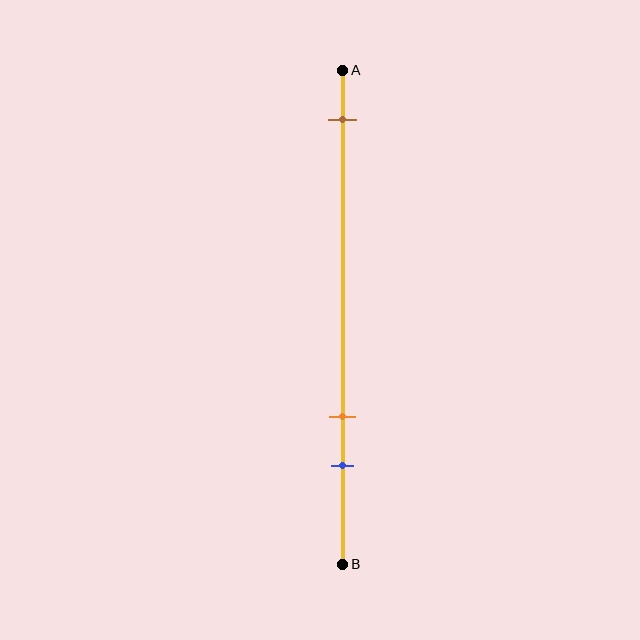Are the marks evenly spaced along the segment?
No, the marks are not evenly spaced.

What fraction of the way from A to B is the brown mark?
The brown mark is approximately 10% (0.1) of the way from A to B.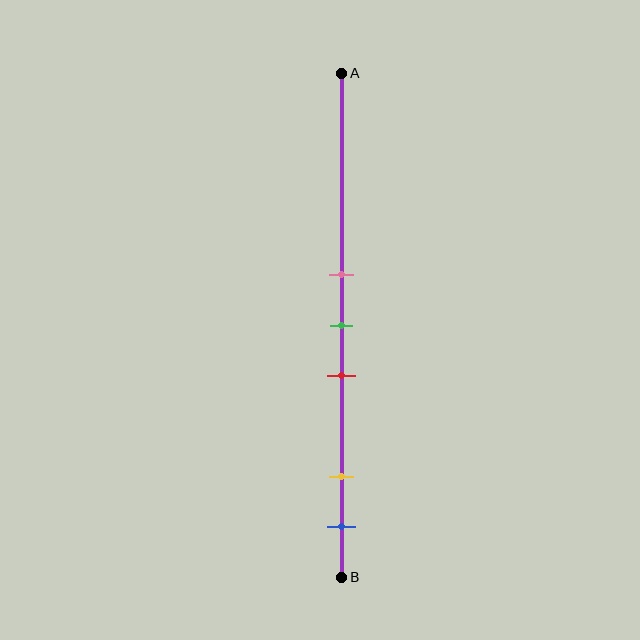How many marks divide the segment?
There are 5 marks dividing the segment.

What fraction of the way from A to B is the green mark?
The green mark is approximately 50% (0.5) of the way from A to B.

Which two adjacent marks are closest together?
The pink and green marks are the closest adjacent pair.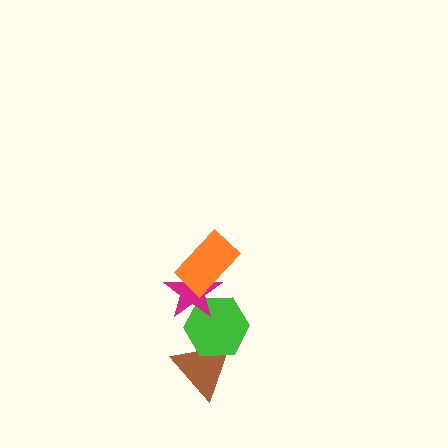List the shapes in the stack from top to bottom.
From top to bottom: the orange rectangle, the magenta star, the green hexagon, the brown triangle.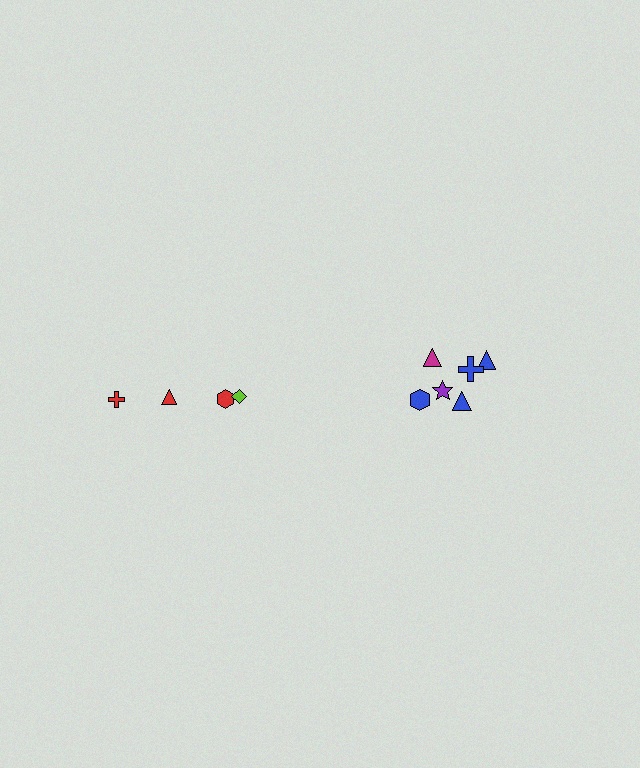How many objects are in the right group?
There are 6 objects.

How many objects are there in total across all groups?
There are 10 objects.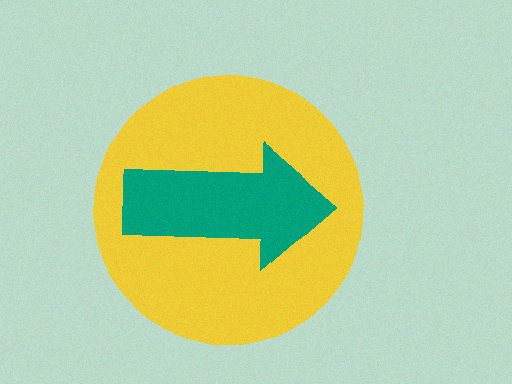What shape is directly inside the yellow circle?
The teal arrow.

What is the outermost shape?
The yellow circle.